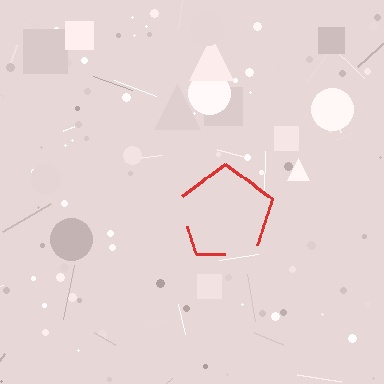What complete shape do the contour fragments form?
The contour fragments form a pentagon.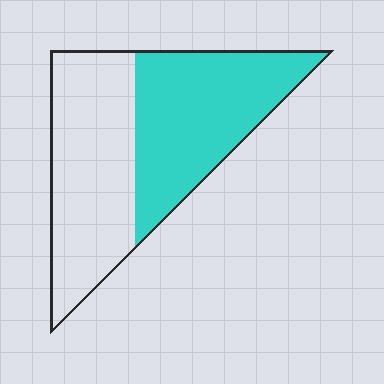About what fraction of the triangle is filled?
About one half (1/2).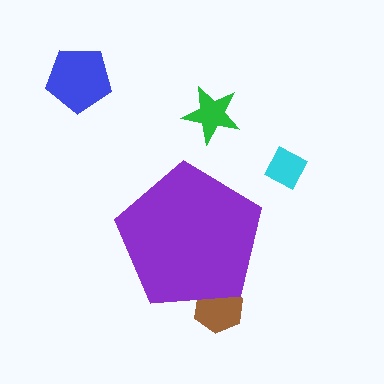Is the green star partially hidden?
No, the green star is fully visible.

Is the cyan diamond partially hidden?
No, the cyan diamond is fully visible.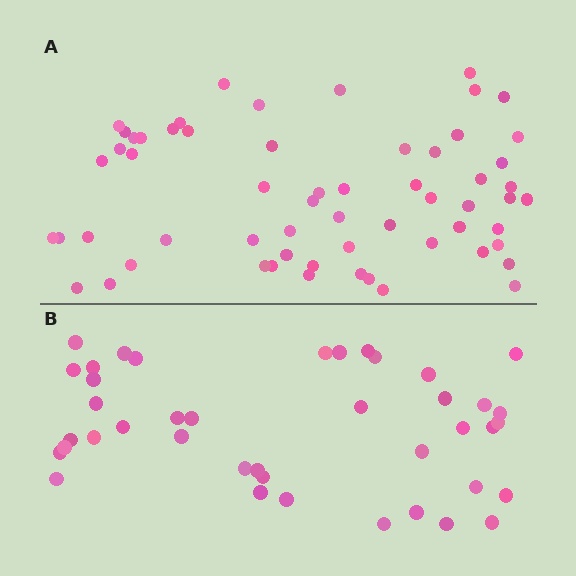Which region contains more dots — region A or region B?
Region A (the top region) has more dots.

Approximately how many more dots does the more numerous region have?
Region A has approximately 20 more dots than region B.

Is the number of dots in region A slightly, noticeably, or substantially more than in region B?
Region A has substantially more. The ratio is roughly 1.5 to 1.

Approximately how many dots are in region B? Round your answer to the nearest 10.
About 40 dots. (The exact count is 41, which rounds to 40.)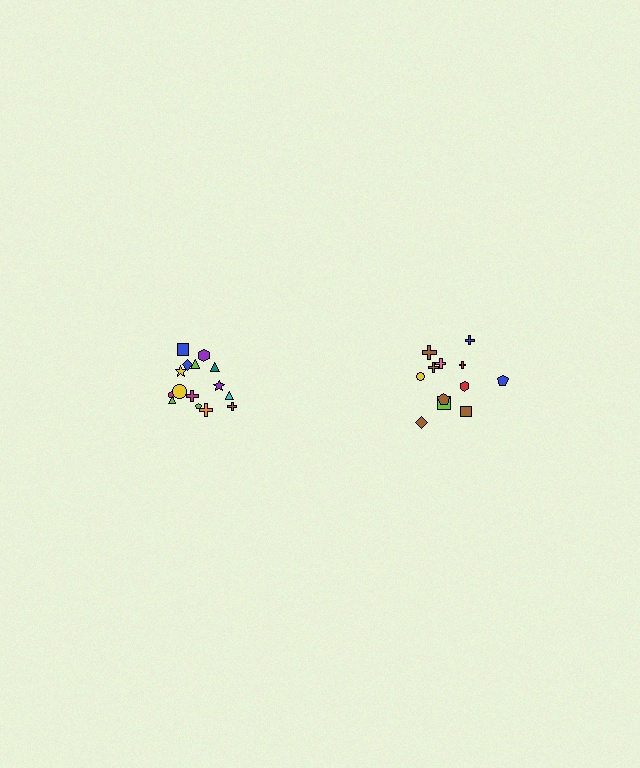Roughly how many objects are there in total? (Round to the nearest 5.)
Roughly 25 objects in total.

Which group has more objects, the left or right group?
The left group.